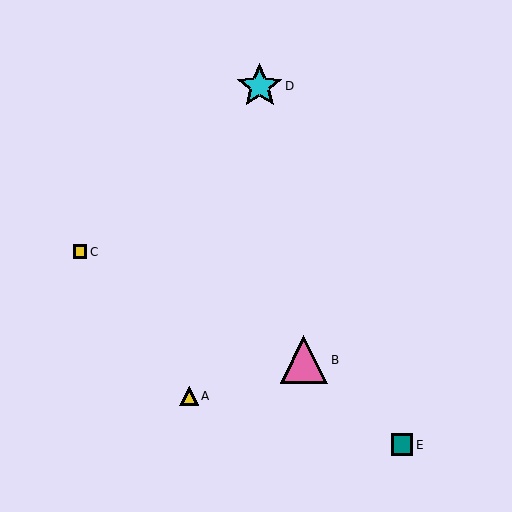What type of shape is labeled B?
Shape B is a pink triangle.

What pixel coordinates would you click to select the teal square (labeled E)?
Click at (402, 445) to select the teal square E.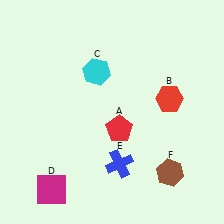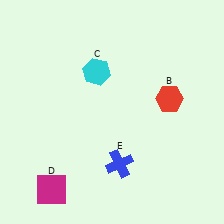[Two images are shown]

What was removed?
The red pentagon (A), the brown hexagon (F) were removed in Image 2.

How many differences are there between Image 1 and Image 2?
There are 2 differences between the two images.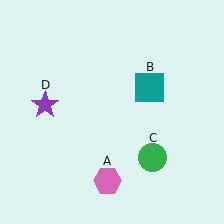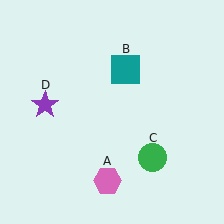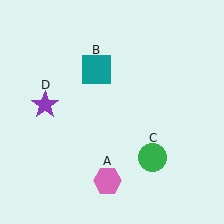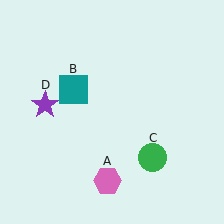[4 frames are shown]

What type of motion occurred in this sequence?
The teal square (object B) rotated counterclockwise around the center of the scene.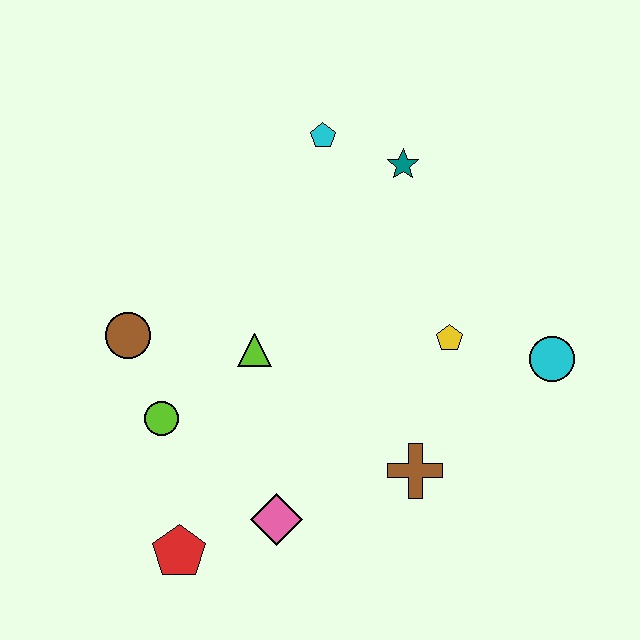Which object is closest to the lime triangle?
The lime circle is closest to the lime triangle.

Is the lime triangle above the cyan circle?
Yes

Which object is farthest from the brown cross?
The cyan pentagon is farthest from the brown cross.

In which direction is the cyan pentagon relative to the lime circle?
The cyan pentagon is above the lime circle.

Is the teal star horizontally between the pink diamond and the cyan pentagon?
No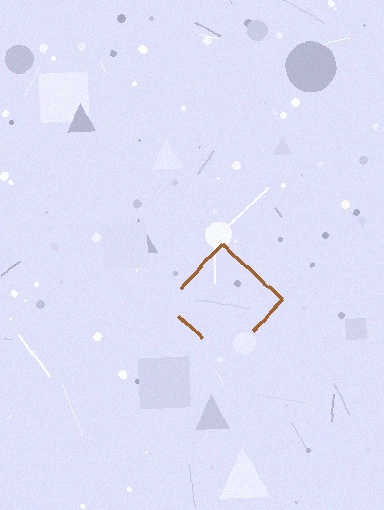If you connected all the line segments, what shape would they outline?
They would outline a diamond.